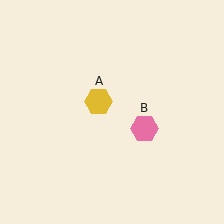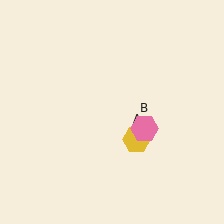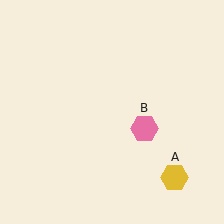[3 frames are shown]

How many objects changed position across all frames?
1 object changed position: yellow hexagon (object A).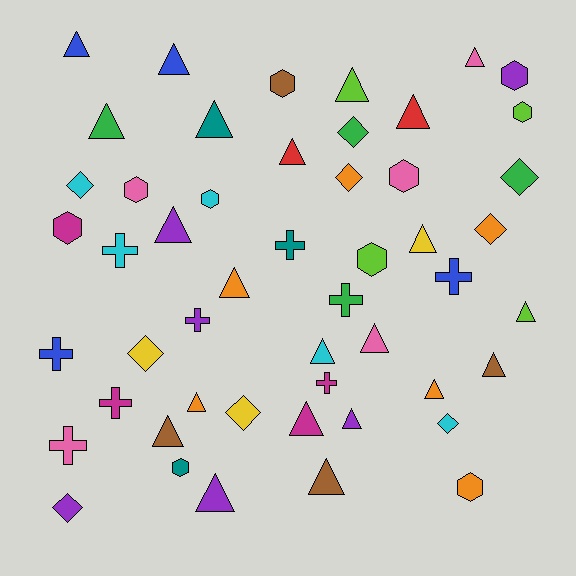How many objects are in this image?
There are 50 objects.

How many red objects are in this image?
There are 2 red objects.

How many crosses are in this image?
There are 9 crosses.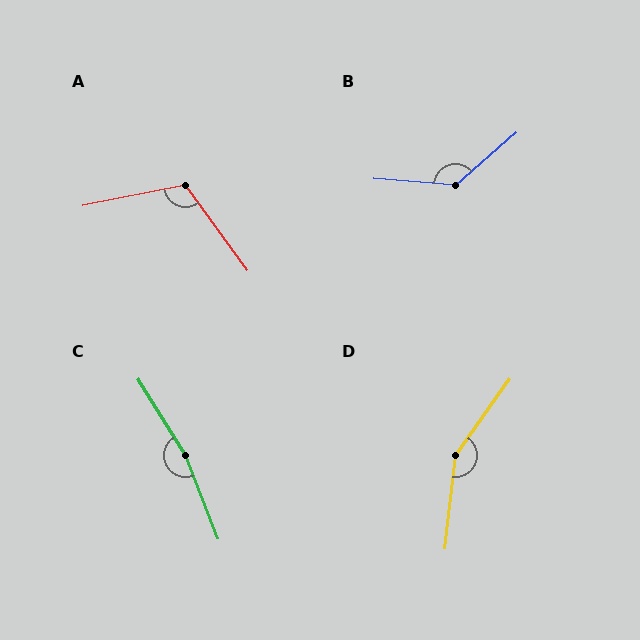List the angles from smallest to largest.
A (115°), B (134°), D (151°), C (169°).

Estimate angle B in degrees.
Approximately 134 degrees.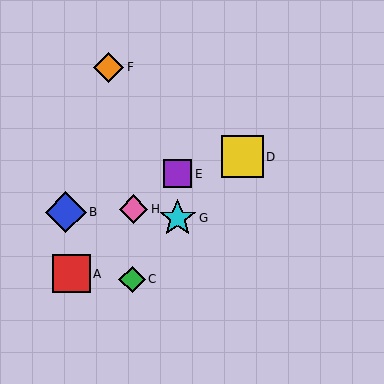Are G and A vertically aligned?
No, G is at x≈178 and A is at x≈71.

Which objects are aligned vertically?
Objects E, G are aligned vertically.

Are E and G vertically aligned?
Yes, both are at x≈178.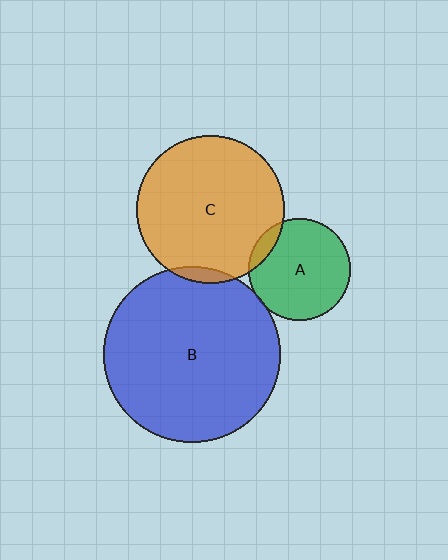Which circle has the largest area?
Circle B (blue).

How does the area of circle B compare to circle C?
Approximately 1.4 times.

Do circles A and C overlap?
Yes.